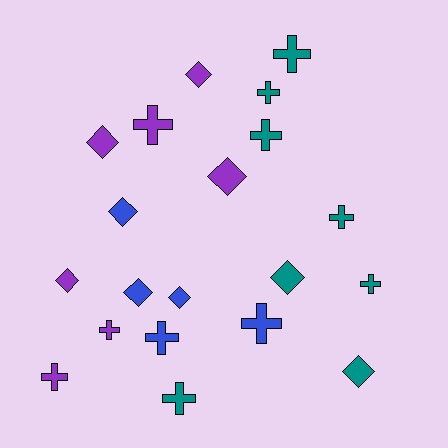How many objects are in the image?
There are 20 objects.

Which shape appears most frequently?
Cross, with 11 objects.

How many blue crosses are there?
There are 2 blue crosses.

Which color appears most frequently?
Teal, with 8 objects.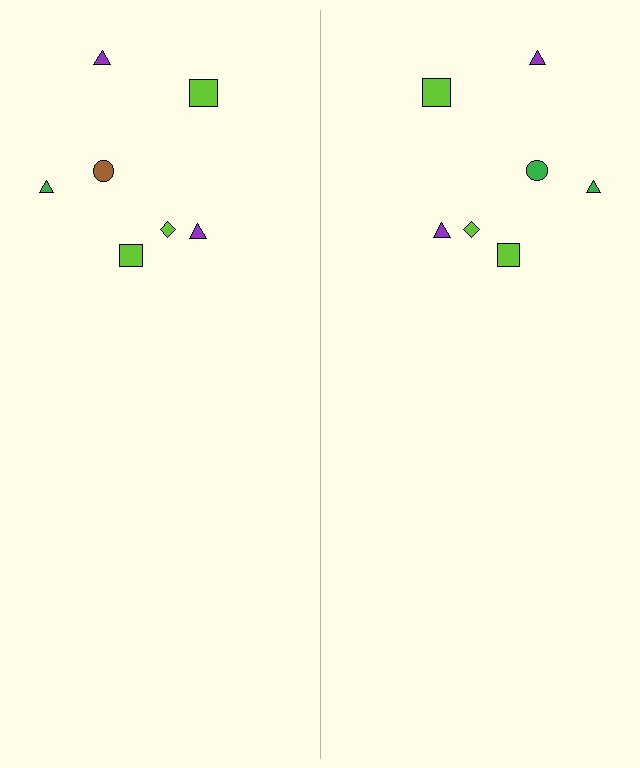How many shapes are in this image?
There are 14 shapes in this image.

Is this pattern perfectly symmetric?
No, the pattern is not perfectly symmetric. The green circle on the right side breaks the symmetry — its mirror counterpart is brown.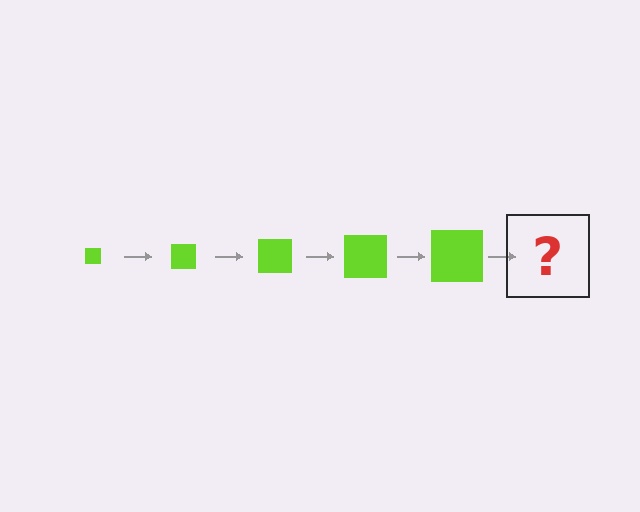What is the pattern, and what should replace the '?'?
The pattern is that the square gets progressively larger each step. The '?' should be a lime square, larger than the previous one.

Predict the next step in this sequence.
The next step is a lime square, larger than the previous one.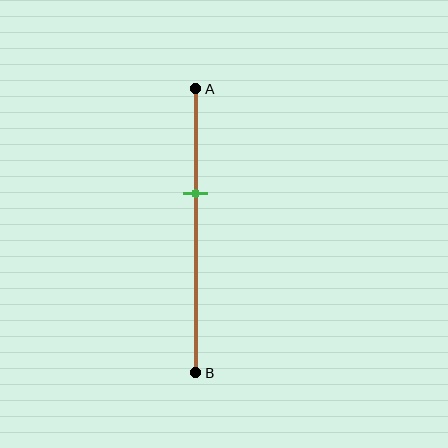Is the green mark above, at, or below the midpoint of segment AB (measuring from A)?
The green mark is above the midpoint of segment AB.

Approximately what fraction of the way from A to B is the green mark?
The green mark is approximately 35% of the way from A to B.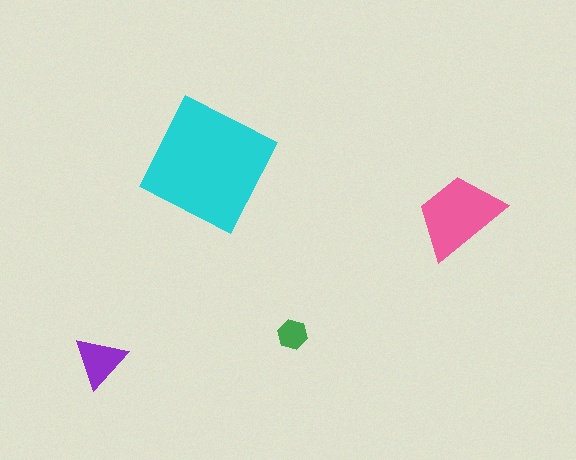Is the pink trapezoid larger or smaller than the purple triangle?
Larger.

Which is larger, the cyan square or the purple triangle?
The cyan square.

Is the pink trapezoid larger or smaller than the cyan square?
Smaller.